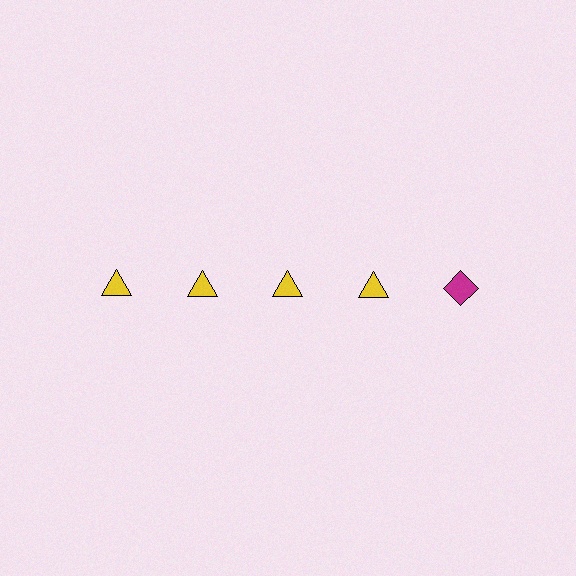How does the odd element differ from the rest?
It differs in both color (magenta instead of yellow) and shape (diamond instead of triangle).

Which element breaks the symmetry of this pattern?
The magenta diamond in the top row, rightmost column breaks the symmetry. All other shapes are yellow triangles.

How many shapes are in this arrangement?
There are 5 shapes arranged in a grid pattern.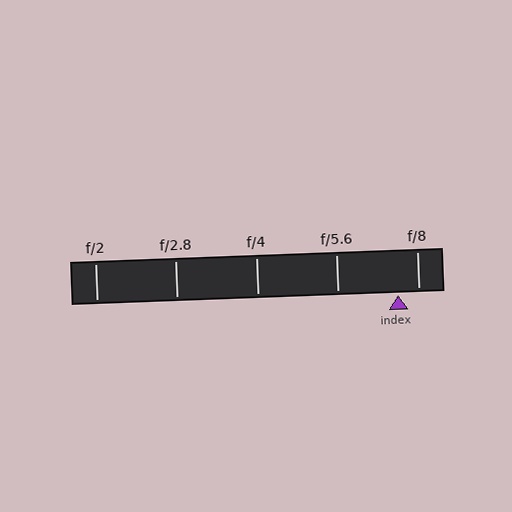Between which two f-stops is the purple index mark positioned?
The index mark is between f/5.6 and f/8.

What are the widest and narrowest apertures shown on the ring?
The widest aperture shown is f/2 and the narrowest is f/8.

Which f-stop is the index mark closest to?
The index mark is closest to f/8.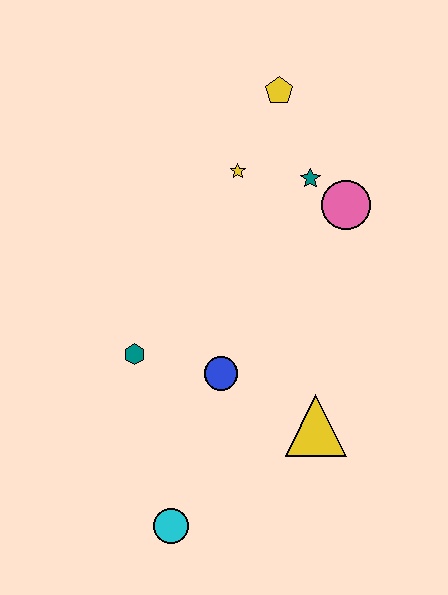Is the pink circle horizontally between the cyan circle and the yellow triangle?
No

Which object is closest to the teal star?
The pink circle is closest to the teal star.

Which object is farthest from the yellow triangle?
The yellow pentagon is farthest from the yellow triangle.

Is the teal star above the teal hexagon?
Yes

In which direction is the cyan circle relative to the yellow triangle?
The cyan circle is to the left of the yellow triangle.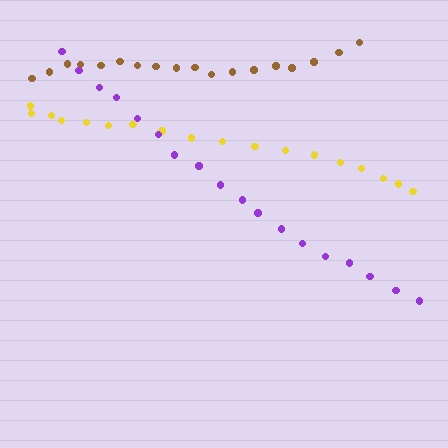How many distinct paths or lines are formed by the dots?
There are 3 distinct paths.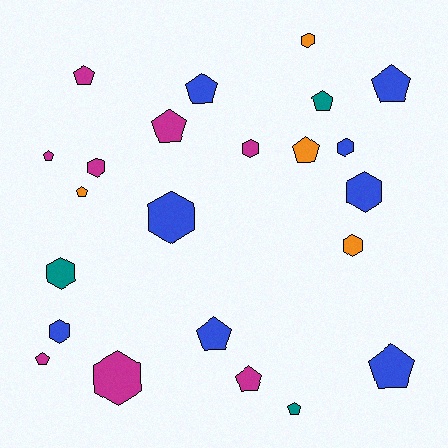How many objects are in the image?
There are 23 objects.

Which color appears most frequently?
Blue, with 8 objects.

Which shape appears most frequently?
Pentagon, with 13 objects.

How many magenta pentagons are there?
There are 5 magenta pentagons.